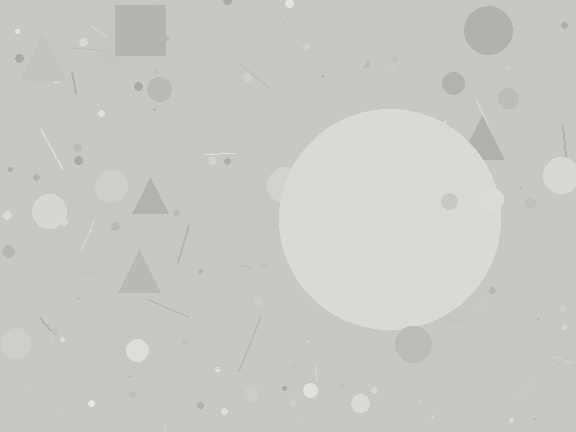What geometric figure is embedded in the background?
A circle is embedded in the background.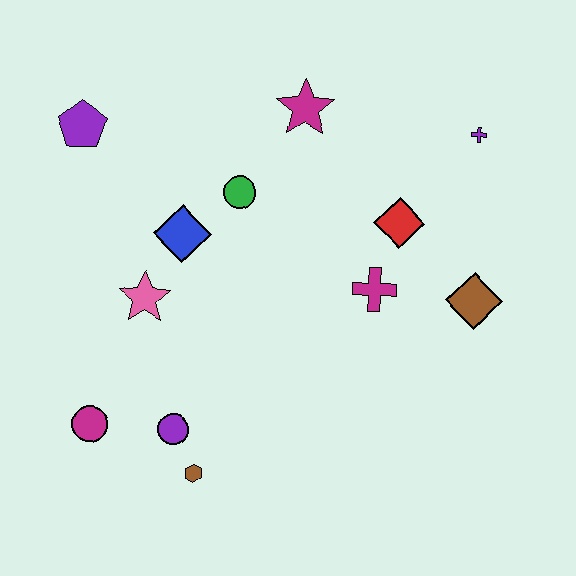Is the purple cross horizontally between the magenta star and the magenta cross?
No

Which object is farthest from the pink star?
The purple cross is farthest from the pink star.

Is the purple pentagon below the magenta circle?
No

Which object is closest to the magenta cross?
The red diamond is closest to the magenta cross.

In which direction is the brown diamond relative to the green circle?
The brown diamond is to the right of the green circle.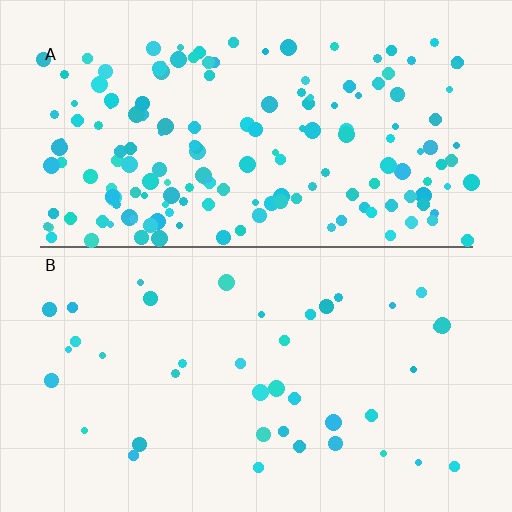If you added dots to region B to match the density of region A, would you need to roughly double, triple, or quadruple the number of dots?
Approximately quadruple.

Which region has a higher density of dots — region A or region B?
A (the top).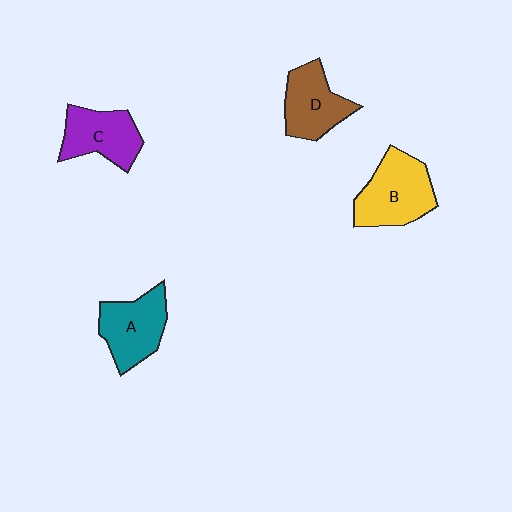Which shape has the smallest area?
Shape C (purple).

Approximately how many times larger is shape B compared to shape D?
Approximately 1.2 times.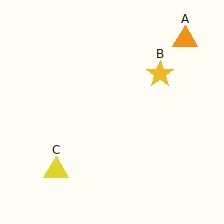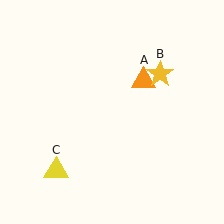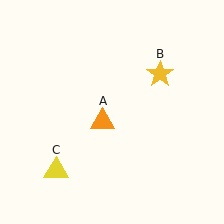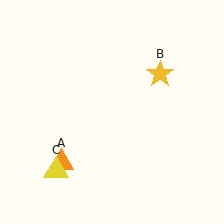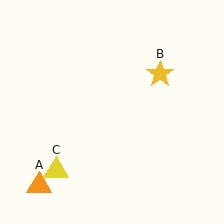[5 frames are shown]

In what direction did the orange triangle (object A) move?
The orange triangle (object A) moved down and to the left.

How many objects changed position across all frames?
1 object changed position: orange triangle (object A).